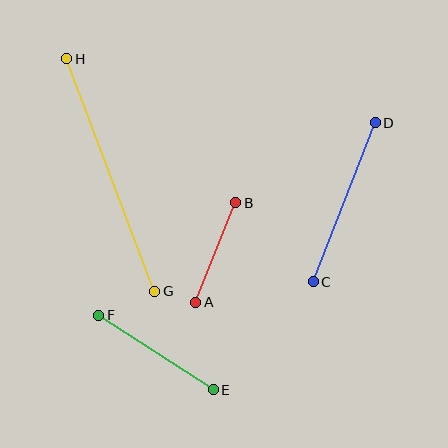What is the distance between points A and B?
The distance is approximately 107 pixels.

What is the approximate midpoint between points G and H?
The midpoint is at approximately (111, 175) pixels.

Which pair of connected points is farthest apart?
Points G and H are farthest apart.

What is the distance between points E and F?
The distance is approximately 137 pixels.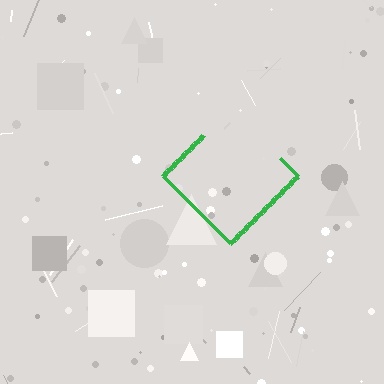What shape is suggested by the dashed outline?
The dashed outline suggests a diamond.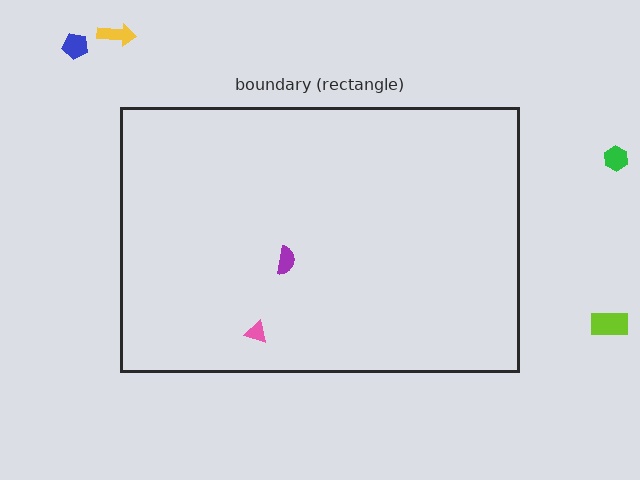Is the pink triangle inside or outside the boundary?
Inside.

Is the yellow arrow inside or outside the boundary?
Outside.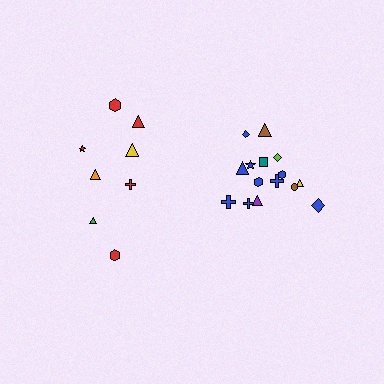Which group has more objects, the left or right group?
The right group.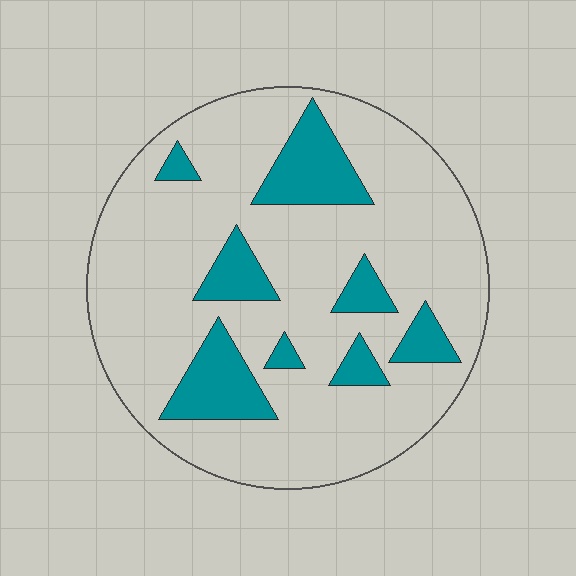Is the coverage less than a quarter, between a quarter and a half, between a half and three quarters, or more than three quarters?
Less than a quarter.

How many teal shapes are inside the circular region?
8.